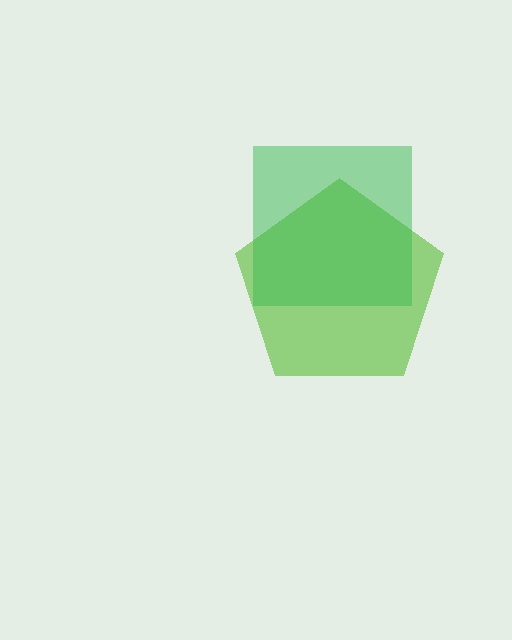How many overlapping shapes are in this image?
There are 2 overlapping shapes in the image.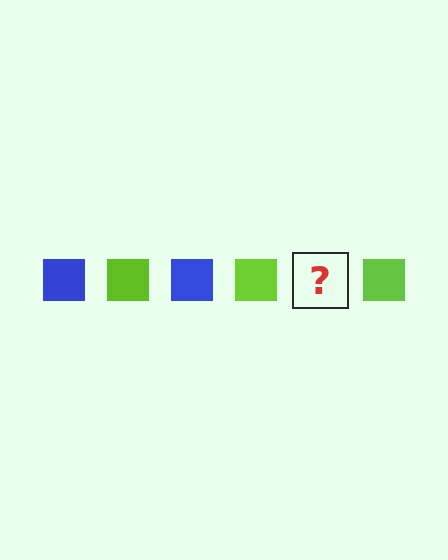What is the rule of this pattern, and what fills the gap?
The rule is that the pattern cycles through blue, lime squares. The gap should be filled with a blue square.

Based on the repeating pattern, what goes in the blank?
The blank should be a blue square.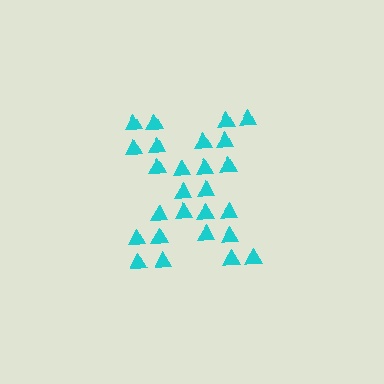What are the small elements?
The small elements are triangles.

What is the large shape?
The large shape is the letter X.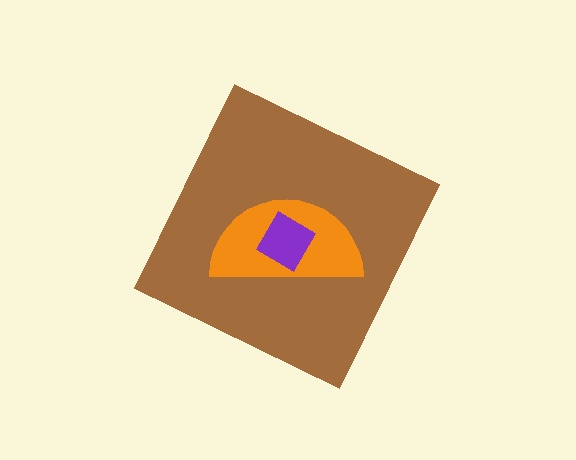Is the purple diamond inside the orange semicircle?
Yes.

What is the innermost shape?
The purple diamond.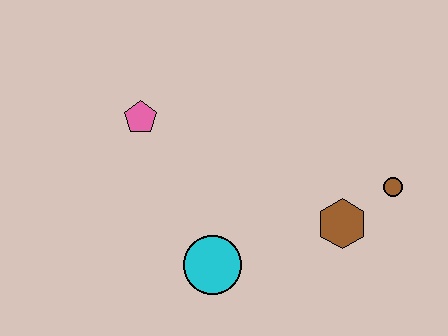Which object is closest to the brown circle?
The brown hexagon is closest to the brown circle.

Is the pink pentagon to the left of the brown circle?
Yes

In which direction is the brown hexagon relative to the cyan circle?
The brown hexagon is to the right of the cyan circle.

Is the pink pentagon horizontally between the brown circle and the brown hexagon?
No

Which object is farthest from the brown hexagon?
The pink pentagon is farthest from the brown hexagon.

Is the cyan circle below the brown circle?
Yes